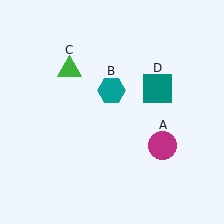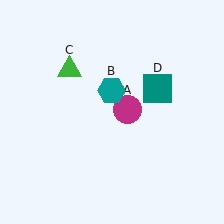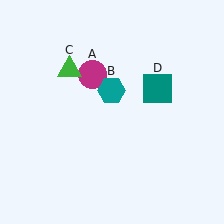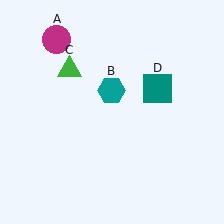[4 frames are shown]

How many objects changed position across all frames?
1 object changed position: magenta circle (object A).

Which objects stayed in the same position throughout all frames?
Teal hexagon (object B) and green triangle (object C) and teal square (object D) remained stationary.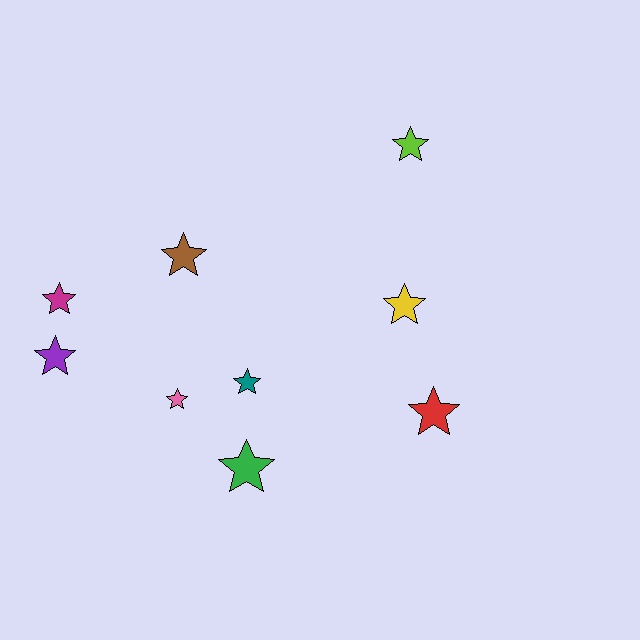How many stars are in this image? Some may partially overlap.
There are 9 stars.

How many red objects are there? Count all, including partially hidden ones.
There is 1 red object.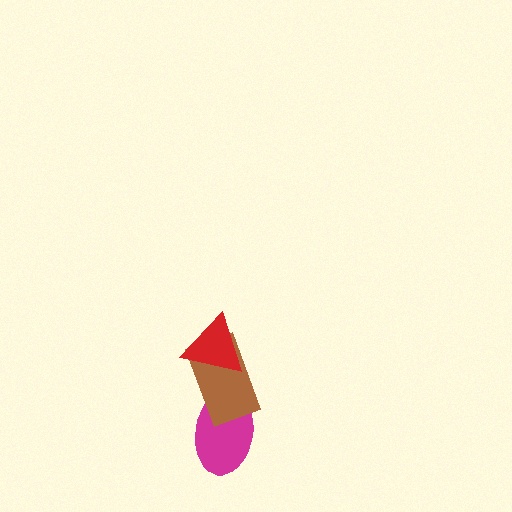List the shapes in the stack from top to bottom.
From top to bottom: the red triangle, the brown rectangle, the magenta ellipse.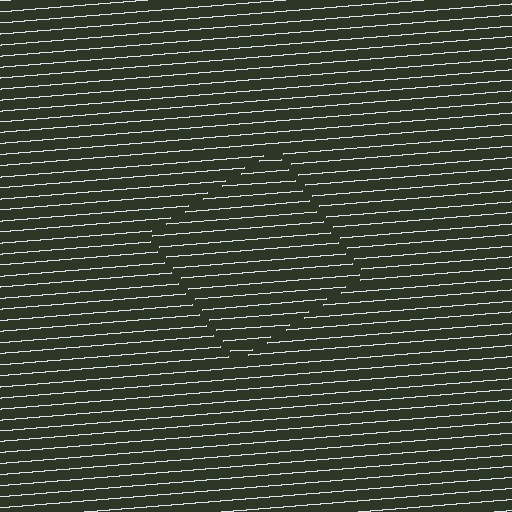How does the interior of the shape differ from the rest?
The interior of the shape contains the same grating, shifted by half a period — the contour is defined by the phase discontinuity where line-ends from the inner and outer gratings abut.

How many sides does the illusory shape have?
4 sides — the line-ends trace a square.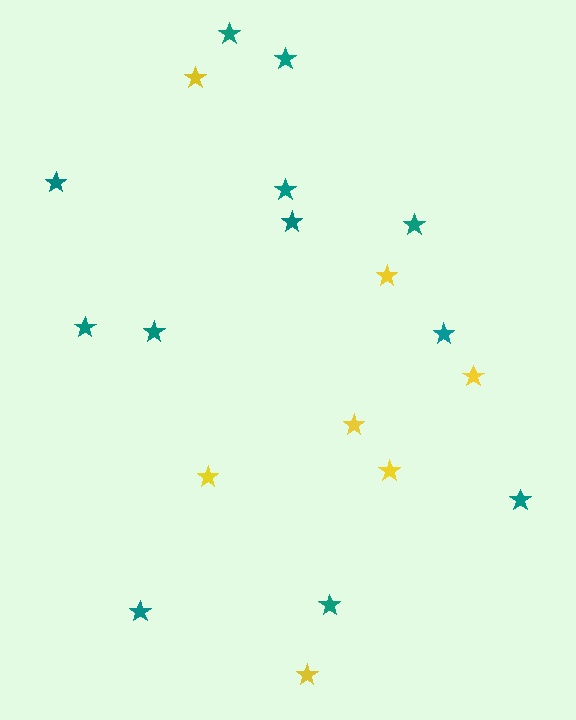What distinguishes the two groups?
There are 2 groups: one group of yellow stars (7) and one group of teal stars (12).